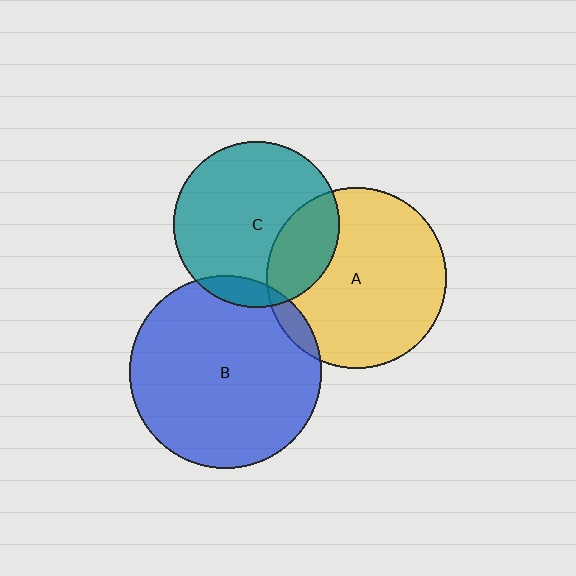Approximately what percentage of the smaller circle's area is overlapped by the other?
Approximately 10%.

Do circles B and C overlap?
Yes.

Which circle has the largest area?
Circle B (blue).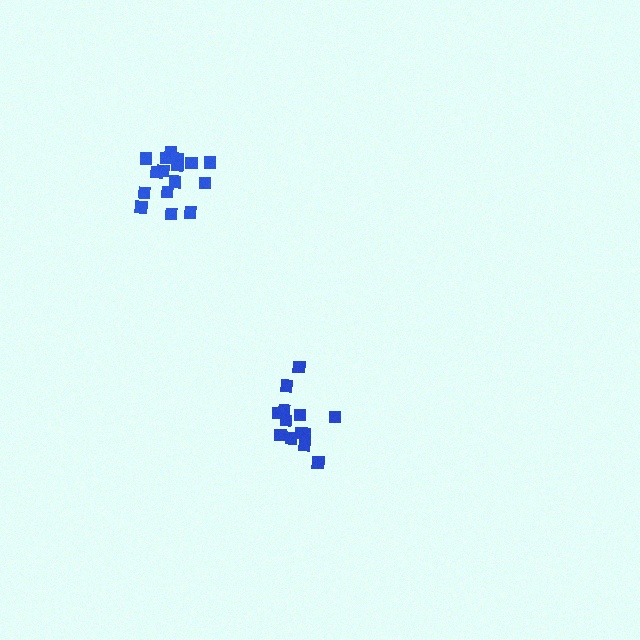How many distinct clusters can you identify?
There are 2 distinct clusters.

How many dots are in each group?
Group 1: 13 dots, Group 2: 16 dots (29 total).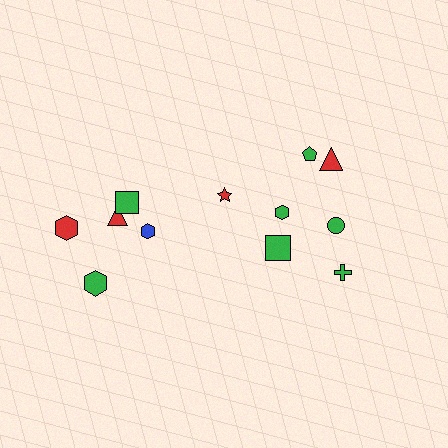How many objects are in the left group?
There are 5 objects.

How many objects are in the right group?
There are 7 objects.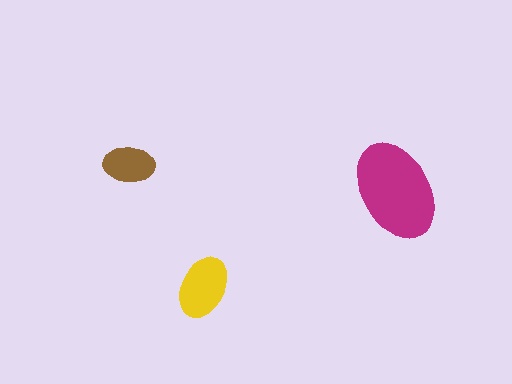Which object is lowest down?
The yellow ellipse is bottommost.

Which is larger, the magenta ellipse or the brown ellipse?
The magenta one.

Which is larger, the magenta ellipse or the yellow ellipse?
The magenta one.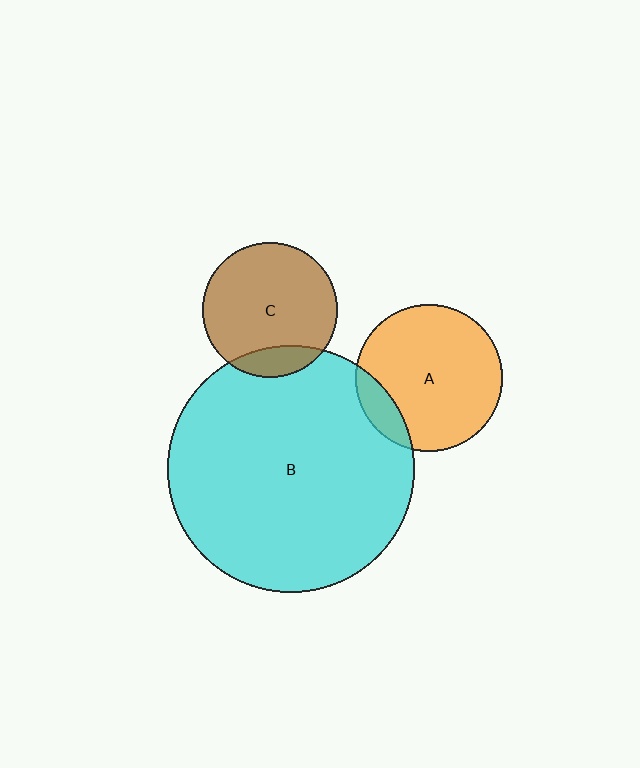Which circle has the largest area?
Circle B (cyan).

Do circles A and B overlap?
Yes.